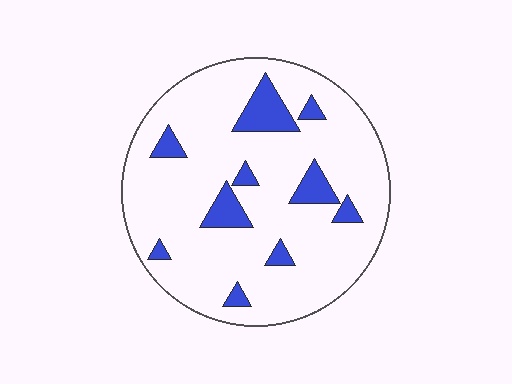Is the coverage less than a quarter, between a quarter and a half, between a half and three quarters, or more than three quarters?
Less than a quarter.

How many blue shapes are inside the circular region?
10.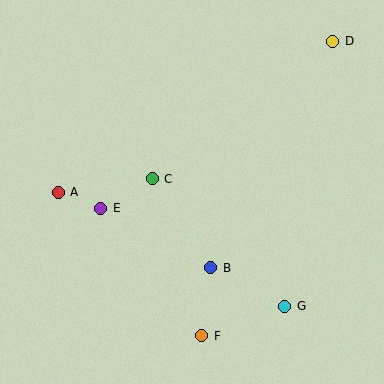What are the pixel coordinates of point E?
Point E is at (101, 209).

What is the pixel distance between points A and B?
The distance between A and B is 171 pixels.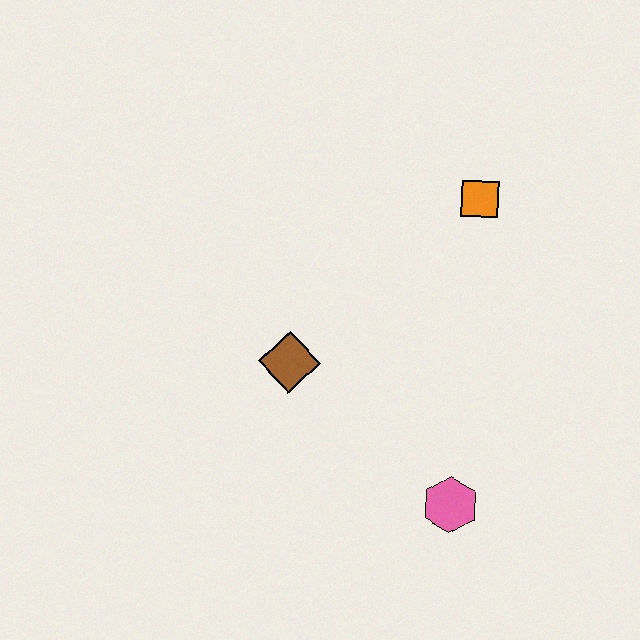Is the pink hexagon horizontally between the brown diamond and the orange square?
Yes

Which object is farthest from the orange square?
The pink hexagon is farthest from the orange square.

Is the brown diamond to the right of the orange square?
No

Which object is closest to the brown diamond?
The pink hexagon is closest to the brown diamond.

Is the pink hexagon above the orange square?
No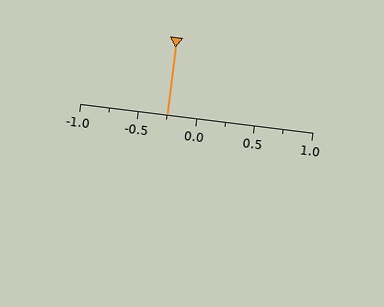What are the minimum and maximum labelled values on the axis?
The axis runs from -1.0 to 1.0.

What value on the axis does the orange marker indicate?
The marker indicates approximately -0.25.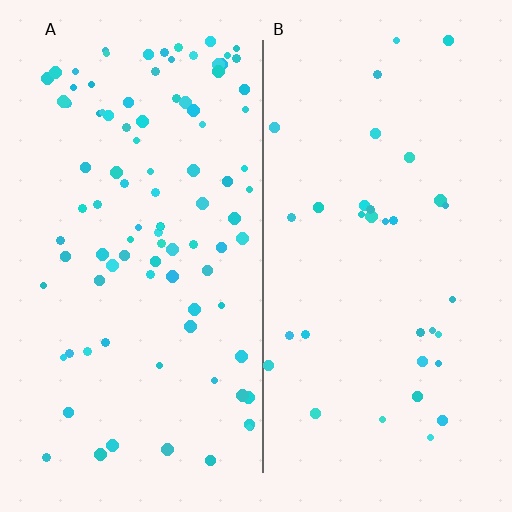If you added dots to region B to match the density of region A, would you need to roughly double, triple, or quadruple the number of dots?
Approximately triple.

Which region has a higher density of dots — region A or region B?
A (the left).